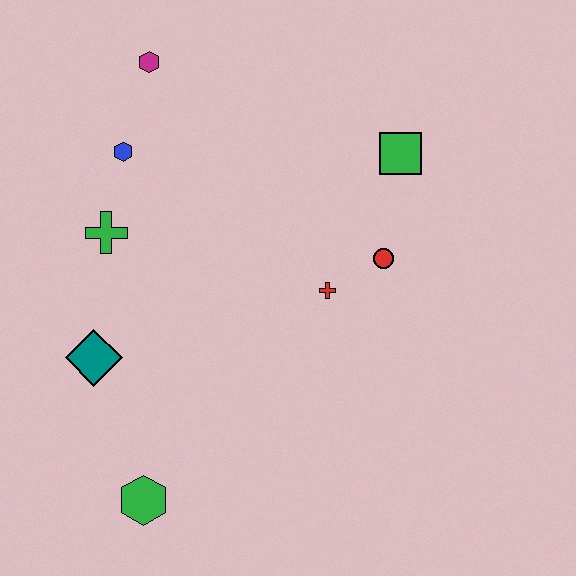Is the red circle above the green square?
No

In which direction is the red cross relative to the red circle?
The red cross is to the left of the red circle.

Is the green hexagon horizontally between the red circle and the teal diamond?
Yes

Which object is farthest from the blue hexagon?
The green hexagon is farthest from the blue hexagon.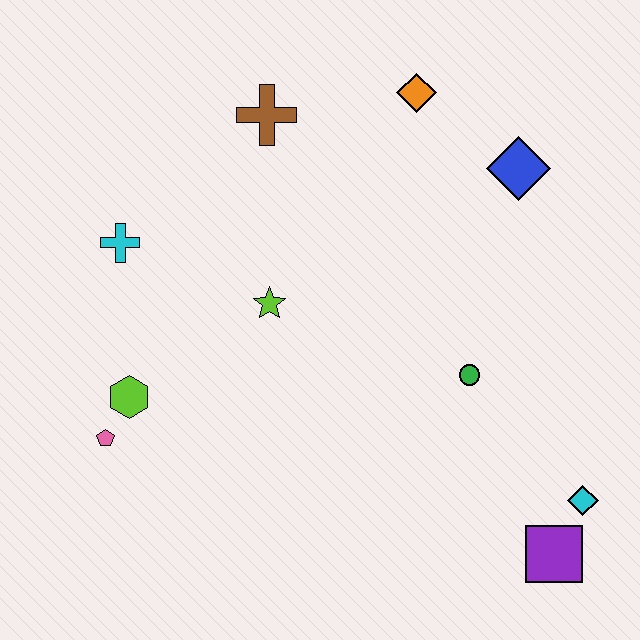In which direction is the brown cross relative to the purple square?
The brown cross is above the purple square.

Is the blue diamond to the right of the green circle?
Yes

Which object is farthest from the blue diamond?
The pink pentagon is farthest from the blue diamond.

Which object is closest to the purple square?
The cyan diamond is closest to the purple square.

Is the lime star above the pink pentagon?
Yes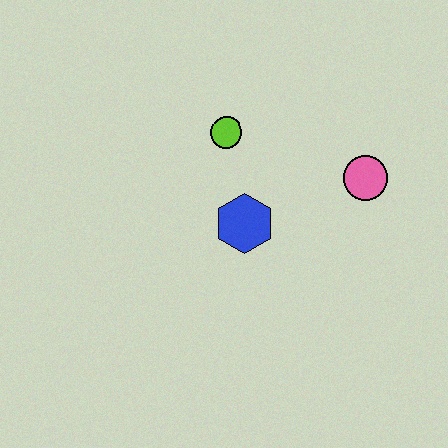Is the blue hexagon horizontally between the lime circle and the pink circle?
Yes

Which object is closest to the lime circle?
The blue hexagon is closest to the lime circle.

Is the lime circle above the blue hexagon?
Yes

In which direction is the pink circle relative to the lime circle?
The pink circle is to the right of the lime circle.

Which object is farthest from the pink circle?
The lime circle is farthest from the pink circle.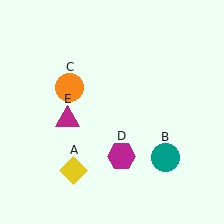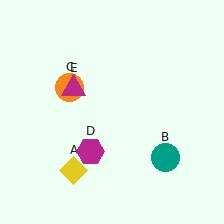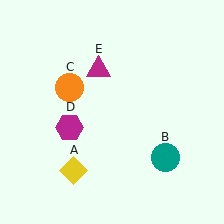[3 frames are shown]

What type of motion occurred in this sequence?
The magenta hexagon (object D), magenta triangle (object E) rotated clockwise around the center of the scene.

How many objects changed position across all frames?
2 objects changed position: magenta hexagon (object D), magenta triangle (object E).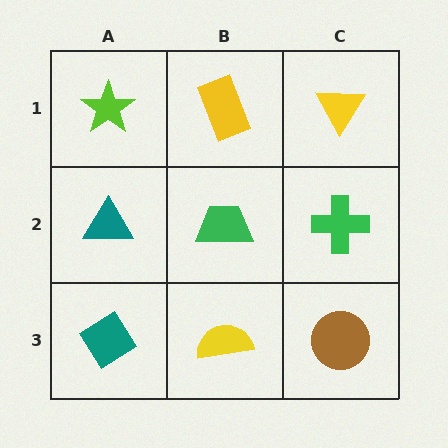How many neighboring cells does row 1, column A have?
2.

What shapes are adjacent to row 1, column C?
A green cross (row 2, column C), a yellow rectangle (row 1, column B).